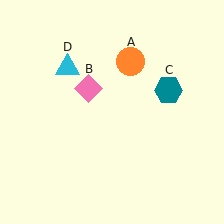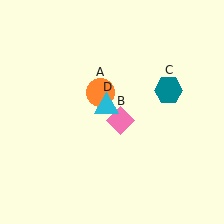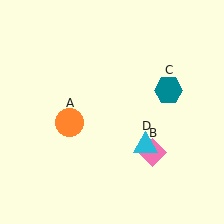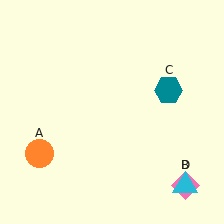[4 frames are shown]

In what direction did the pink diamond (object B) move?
The pink diamond (object B) moved down and to the right.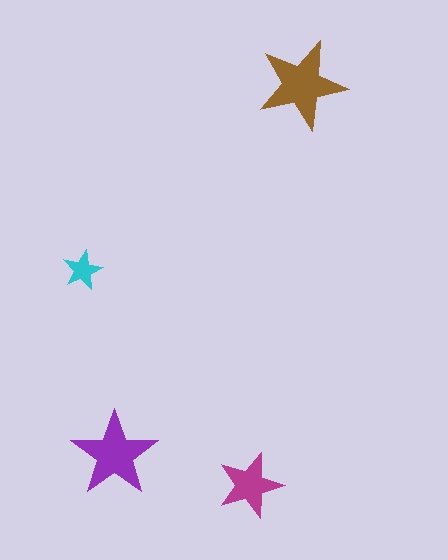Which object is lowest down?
The magenta star is bottommost.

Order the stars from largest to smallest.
the brown one, the purple one, the magenta one, the cyan one.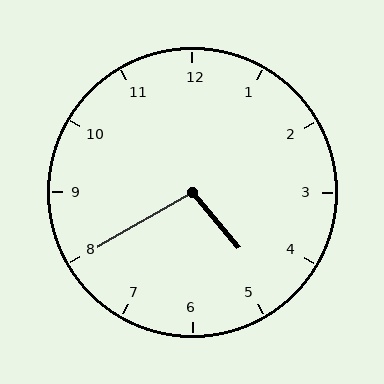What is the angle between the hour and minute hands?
Approximately 100 degrees.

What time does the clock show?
4:40.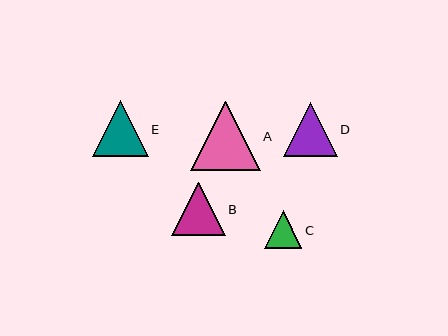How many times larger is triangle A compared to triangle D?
Triangle A is approximately 1.3 times the size of triangle D.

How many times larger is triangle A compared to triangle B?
Triangle A is approximately 1.3 times the size of triangle B.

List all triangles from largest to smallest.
From largest to smallest: A, E, D, B, C.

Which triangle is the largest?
Triangle A is the largest with a size of approximately 69 pixels.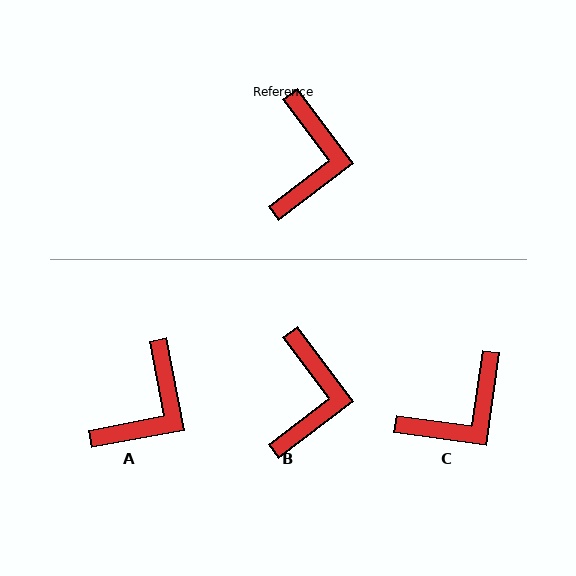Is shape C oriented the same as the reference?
No, it is off by about 45 degrees.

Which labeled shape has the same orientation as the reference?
B.